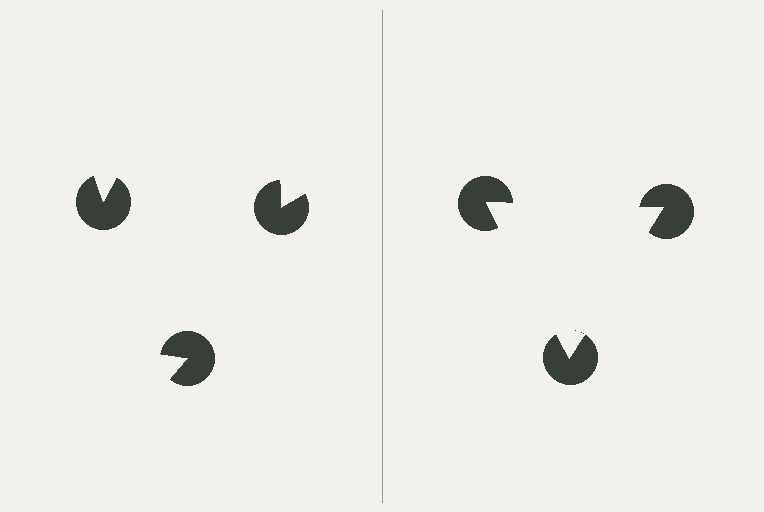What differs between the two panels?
The pac-man discs are positioned identically on both sides; only the wedge orientations differ. On the right they align to a triangle; on the left they are misaligned.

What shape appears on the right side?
An illusory triangle.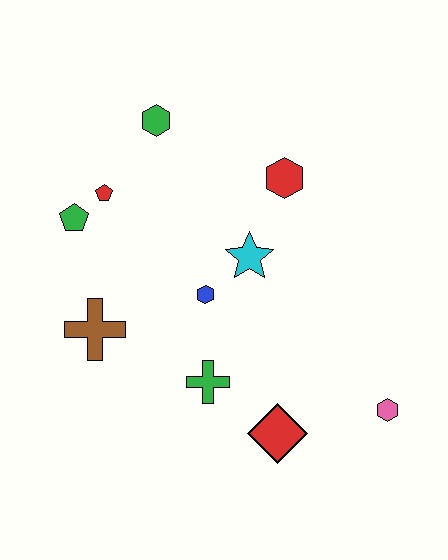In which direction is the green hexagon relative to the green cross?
The green hexagon is above the green cross.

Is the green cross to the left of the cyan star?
Yes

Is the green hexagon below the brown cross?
No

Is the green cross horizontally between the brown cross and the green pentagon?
No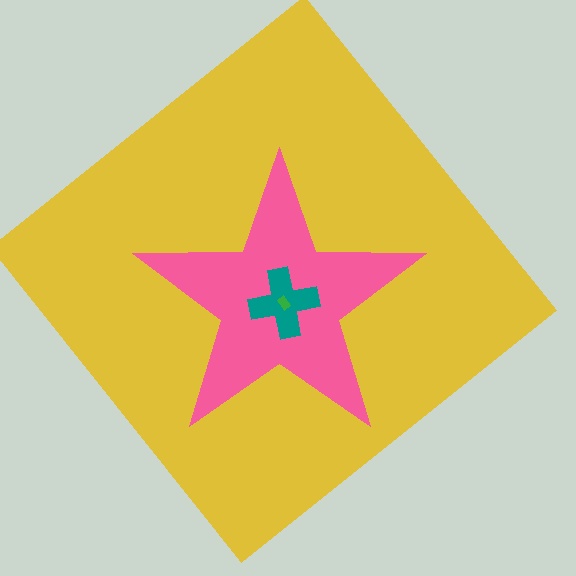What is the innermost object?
The green rectangle.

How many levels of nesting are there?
4.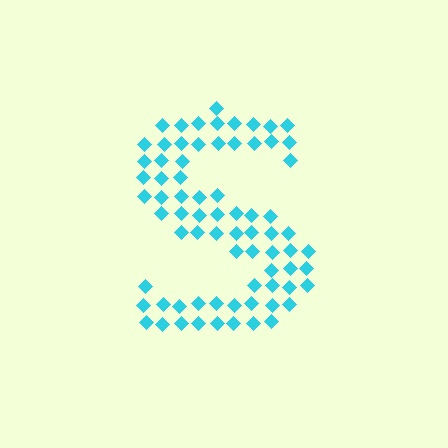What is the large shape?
The large shape is the letter S.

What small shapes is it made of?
It is made of small diamonds.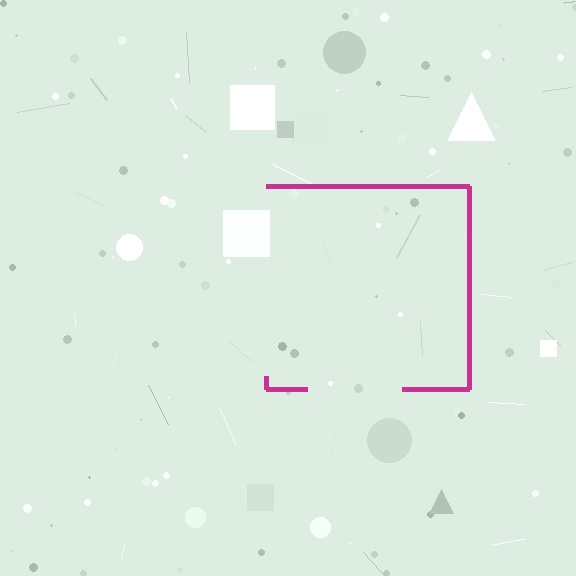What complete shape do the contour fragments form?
The contour fragments form a square.